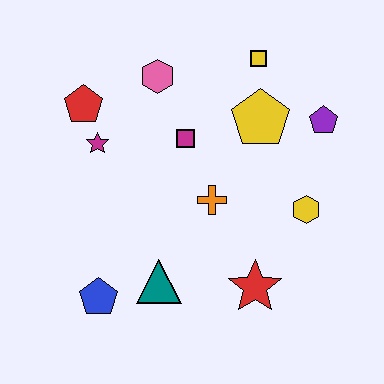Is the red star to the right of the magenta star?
Yes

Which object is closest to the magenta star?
The red pentagon is closest to the magenta star.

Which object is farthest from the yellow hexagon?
The red pentagon is farthest from the yellow hexagon.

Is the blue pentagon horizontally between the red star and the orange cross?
No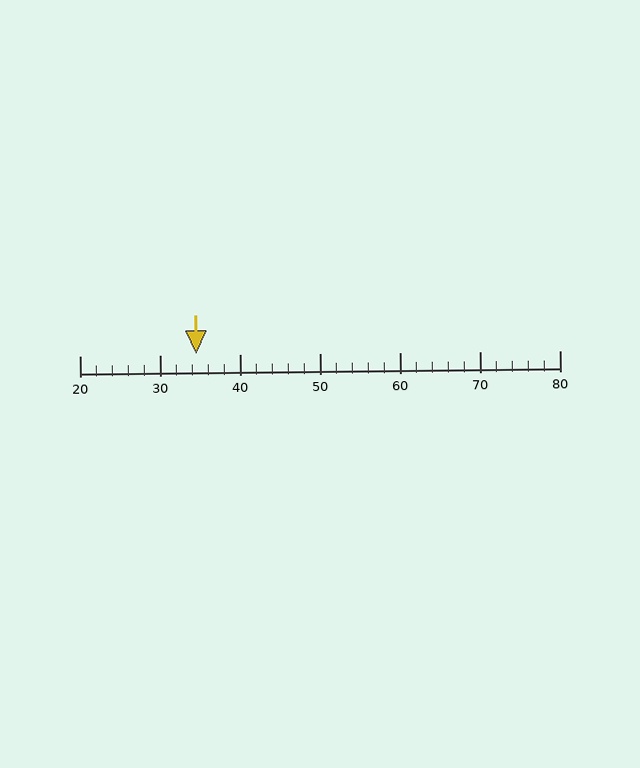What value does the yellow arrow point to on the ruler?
The yellow arrow points to approximately 35.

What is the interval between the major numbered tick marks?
The major tick marks are spaced 10 units apart.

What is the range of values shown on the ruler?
The ruler shows values from 20 to 80.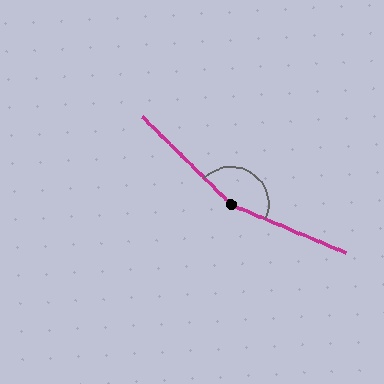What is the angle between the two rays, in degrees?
Approximately 158 degrees.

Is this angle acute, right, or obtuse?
It is obtuse.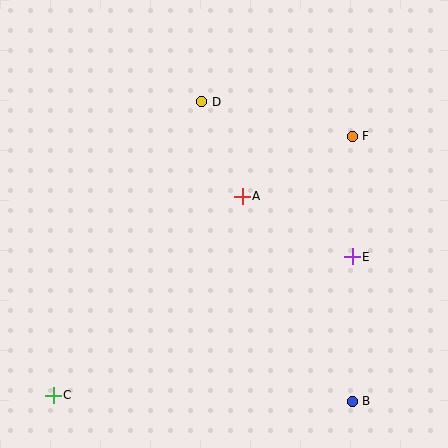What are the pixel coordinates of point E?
Point E is at (352, 257).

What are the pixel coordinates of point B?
Point B is at (352, 401).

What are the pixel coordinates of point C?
Point C is at (53, 395).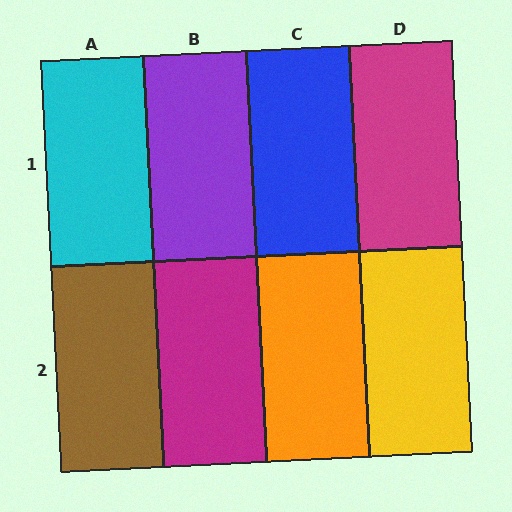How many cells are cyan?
1 cell is cyan.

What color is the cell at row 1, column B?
Purple.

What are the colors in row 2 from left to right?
Brown, magenta, orange, yellow.